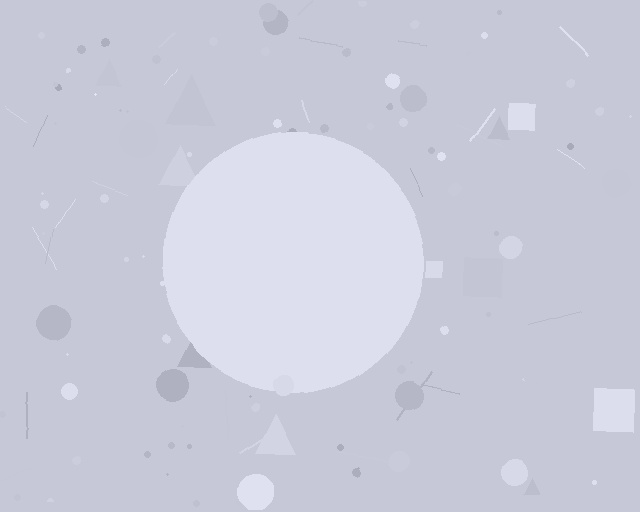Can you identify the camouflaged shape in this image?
The camouflaged shape is a circle.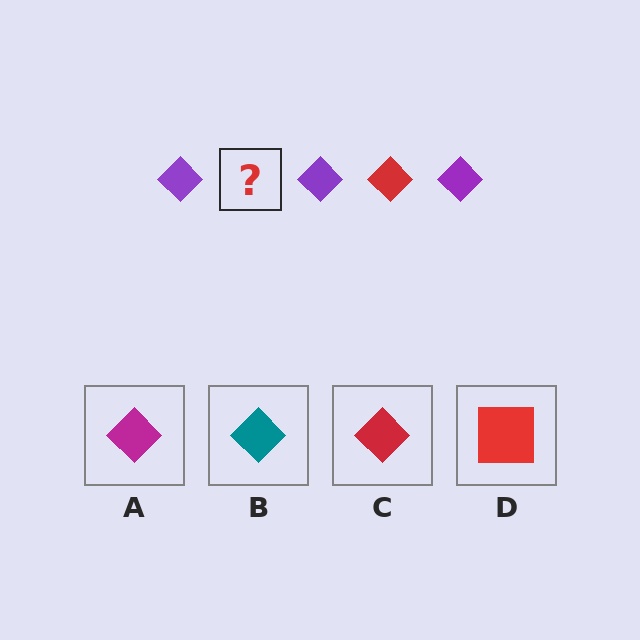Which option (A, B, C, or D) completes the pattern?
C.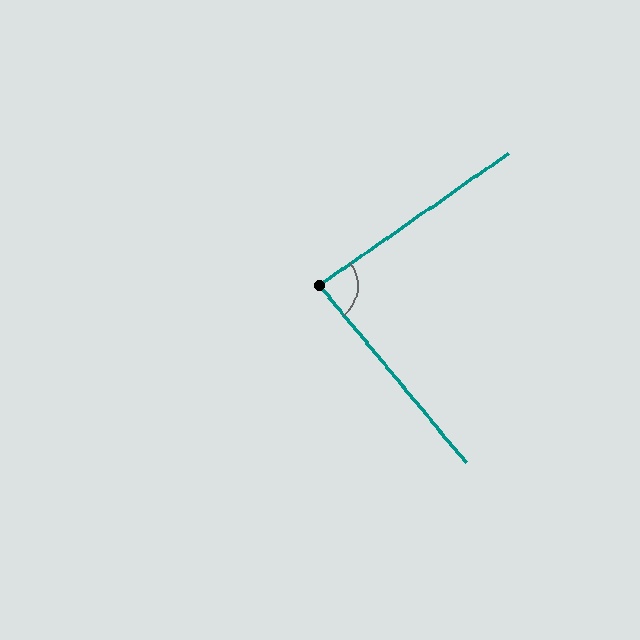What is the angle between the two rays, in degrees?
Approximately 85 degrees.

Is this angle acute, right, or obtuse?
It is approximately a right angle.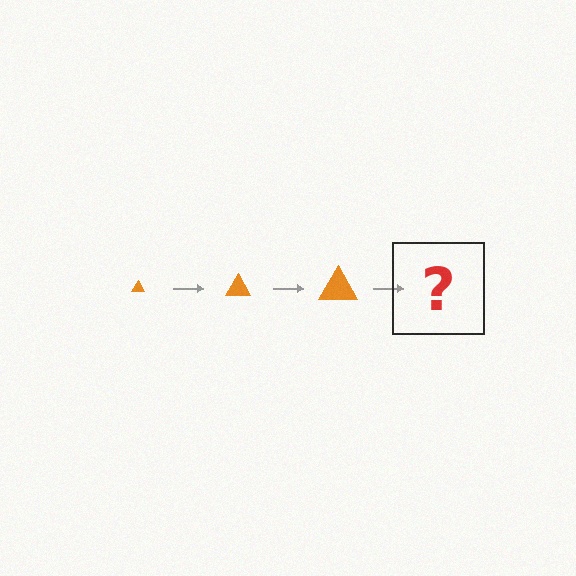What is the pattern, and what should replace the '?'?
The pattern is that the triangle gets progressively larger each step. The '?' should be an orange triangle, larger than the previous one.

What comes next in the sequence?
The next element should be an orange triangle, larger than the previous one.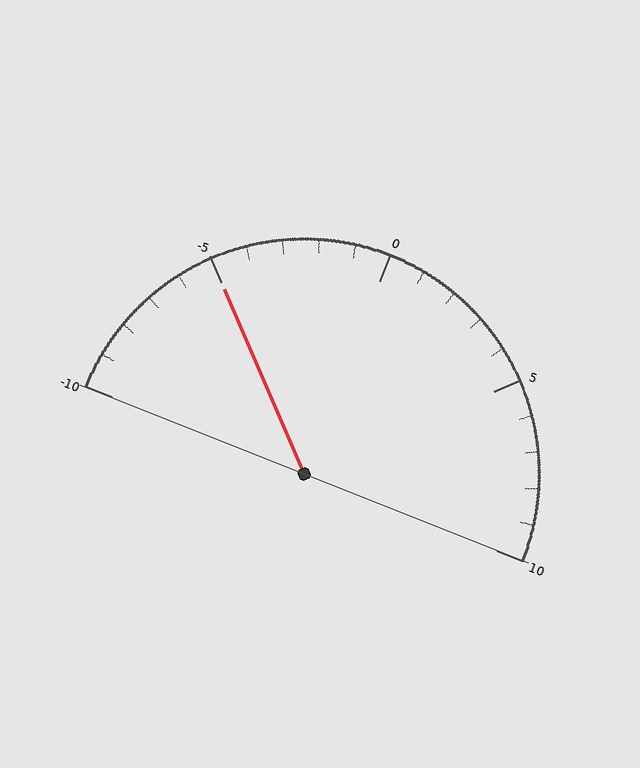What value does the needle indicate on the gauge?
The needle indicates approximately -5.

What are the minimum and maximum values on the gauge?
The gauge ranges from -10 to 10.